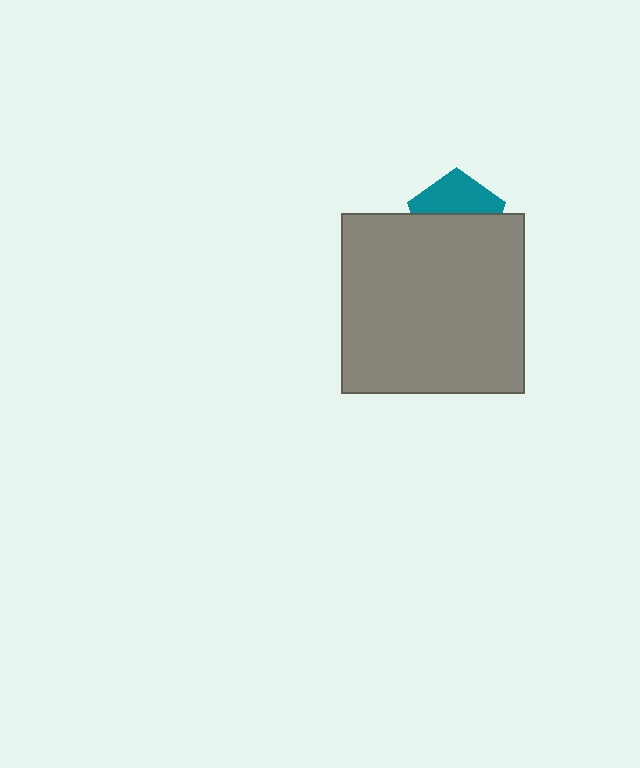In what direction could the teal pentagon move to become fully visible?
The teal pentagon could move up. That would shift it out from behind the gray rectangle entirely.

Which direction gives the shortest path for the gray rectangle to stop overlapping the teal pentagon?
Moving down gives the shortest separation.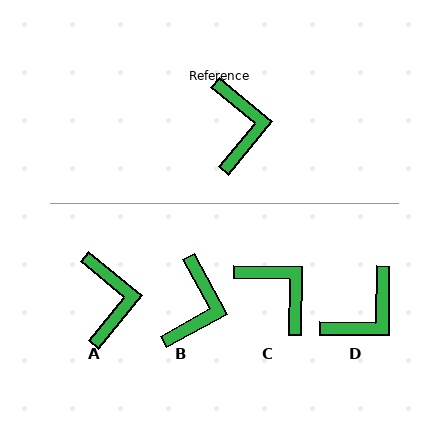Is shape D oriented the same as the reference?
No, it is off by about 51 degrees.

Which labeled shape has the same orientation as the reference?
A.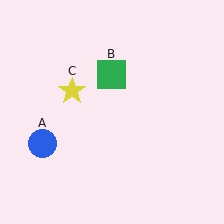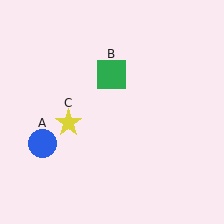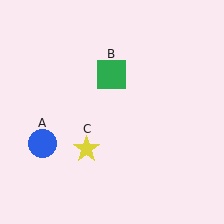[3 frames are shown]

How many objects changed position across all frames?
1 object changed position: yellow star (object C).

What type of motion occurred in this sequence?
The yellow star (object C) rotated counterclockwise around the center of the scene.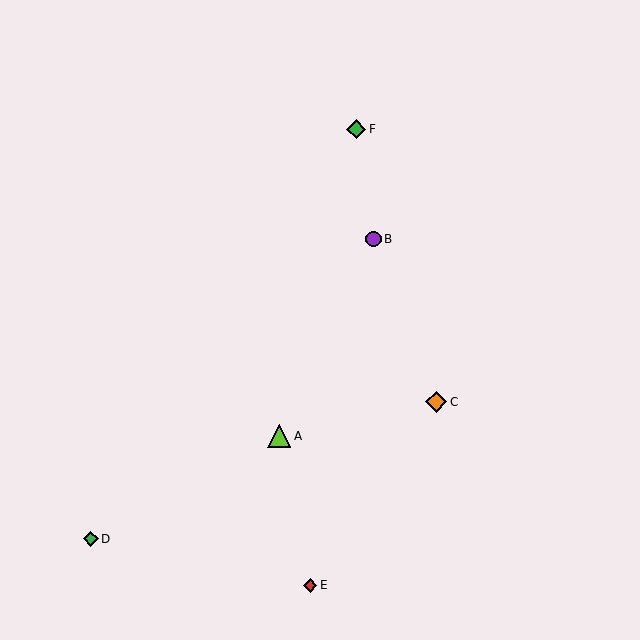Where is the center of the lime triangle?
The center of the lime triangle is at (279, 436).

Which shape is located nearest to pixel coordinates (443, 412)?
The orange diamond (labeled C) at (436, 402) is nearest to that location.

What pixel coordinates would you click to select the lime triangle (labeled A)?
Click at (279, 436) to select the lime triangle A.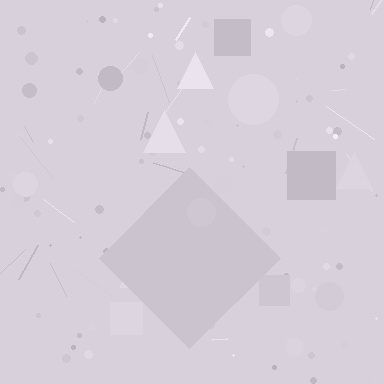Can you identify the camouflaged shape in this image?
The camouflaged shape is a diamond.